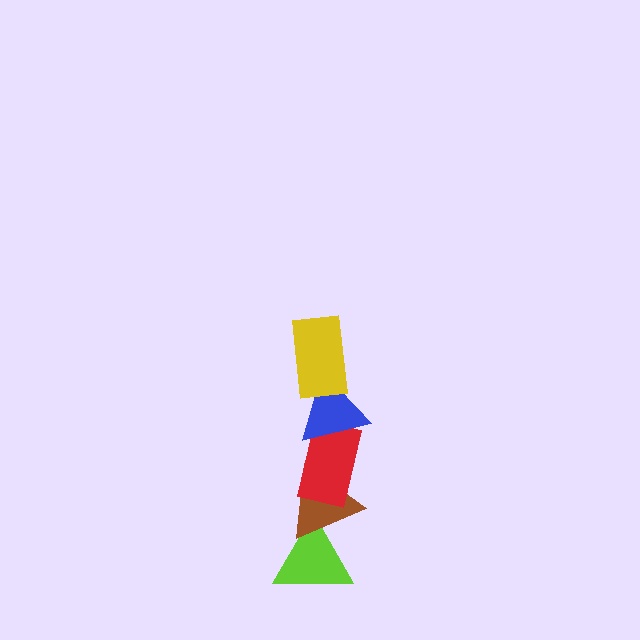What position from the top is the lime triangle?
The lime triangle is 5th from the top.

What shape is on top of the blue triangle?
The yellow rectangle is on top of the blue triangle.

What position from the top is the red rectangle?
The red rectangle is 3rd from the top.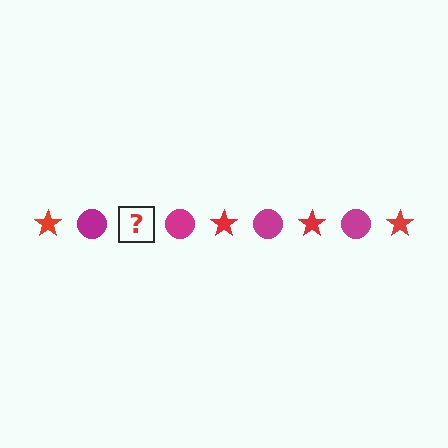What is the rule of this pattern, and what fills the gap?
The rule is that the pattern alternates between red star and magenta circle. The gap should be filled with a red star.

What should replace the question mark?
The question mark should be replaced with a red star.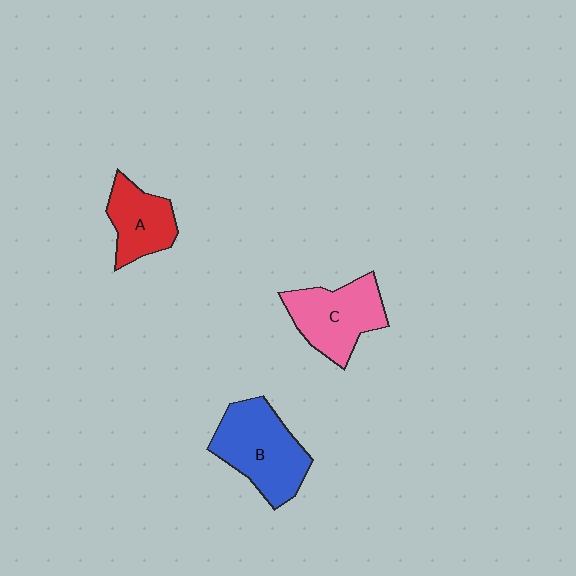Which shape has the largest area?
Shape B (blue).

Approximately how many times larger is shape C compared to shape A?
Approximately 1.4 times.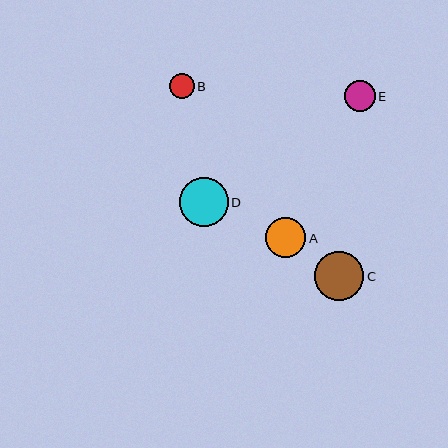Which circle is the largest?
Circle C is the largest with a size of approximately 49 pixels.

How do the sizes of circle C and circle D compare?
Circle C and circle D are approximately the same size.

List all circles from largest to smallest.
From largest to smallest: C, D, A, E, B.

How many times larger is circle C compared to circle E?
Circle C is approximately 1.6 times the size of circle E.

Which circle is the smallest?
Circle B is the smallest with a size of approximately 25 pixels.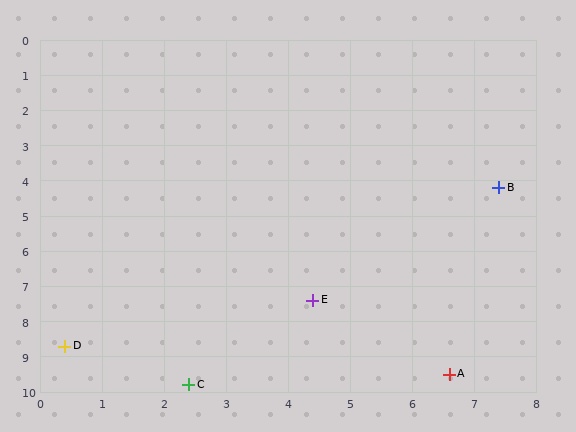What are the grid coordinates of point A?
Point A is at approximately (6.6, 9.5).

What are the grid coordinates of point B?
Point B is at approximately (7.4, 4.2).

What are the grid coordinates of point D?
Point D is at approximately (0.4, 8.7).